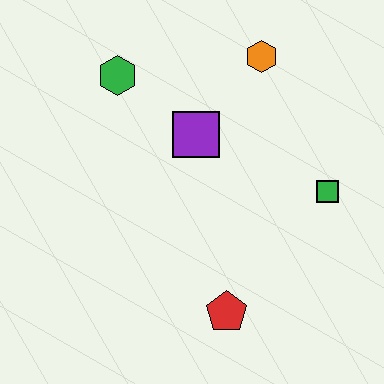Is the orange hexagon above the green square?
Yes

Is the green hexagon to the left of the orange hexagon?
Yes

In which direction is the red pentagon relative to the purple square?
The red pentagon is below the purple square.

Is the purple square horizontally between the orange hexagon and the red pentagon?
No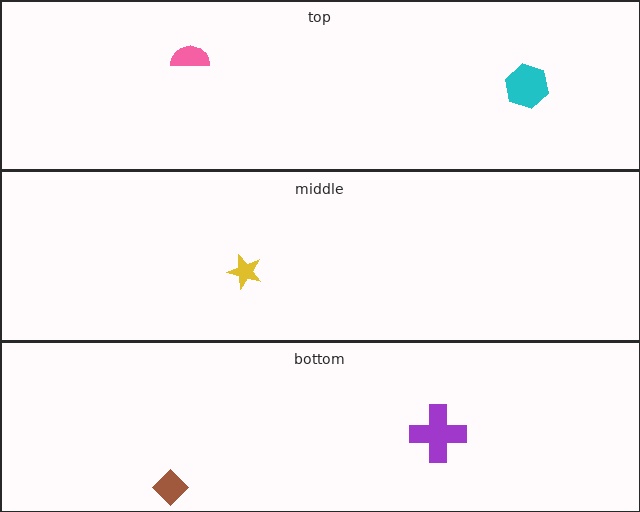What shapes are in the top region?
The cyan hexagon, the pink semicircle.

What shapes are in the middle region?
The yellow star.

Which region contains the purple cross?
The bottom region.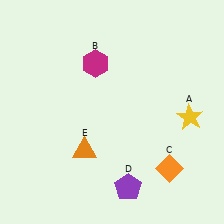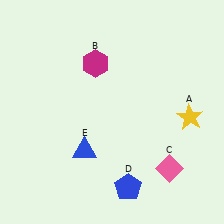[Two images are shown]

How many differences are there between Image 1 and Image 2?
There are 3 differences between the two images.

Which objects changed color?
C changed from orange to pink. D changed from purple to blue. E changed from orange to blue.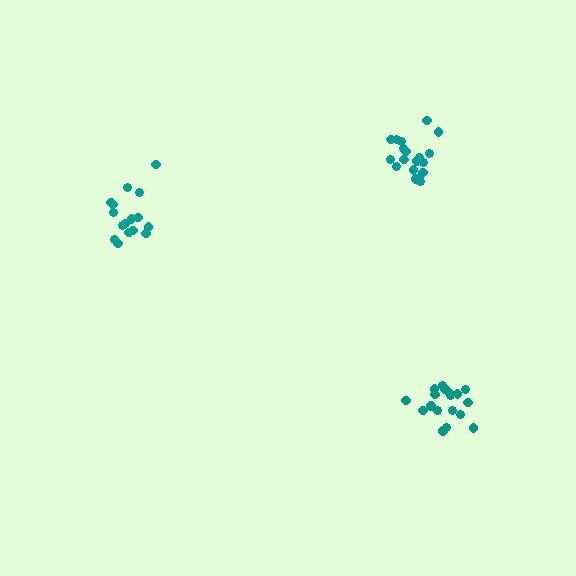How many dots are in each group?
Group 1: 18 dots, Group 2: 16 dots, Group 3: 19 dots (53 total).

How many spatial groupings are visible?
There are 3 spatial groupings.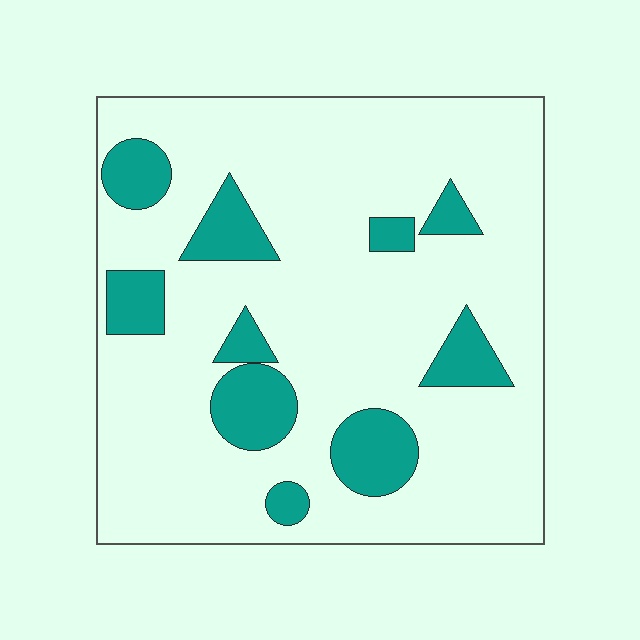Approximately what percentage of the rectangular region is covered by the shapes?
Approximately 20%.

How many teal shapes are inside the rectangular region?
10.